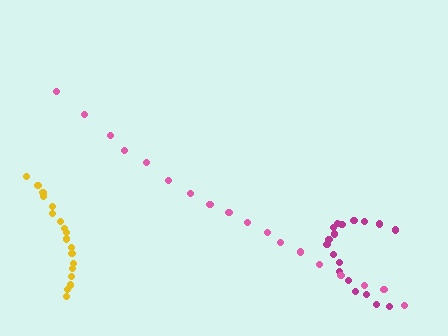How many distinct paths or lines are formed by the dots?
There are 3 distinct paths.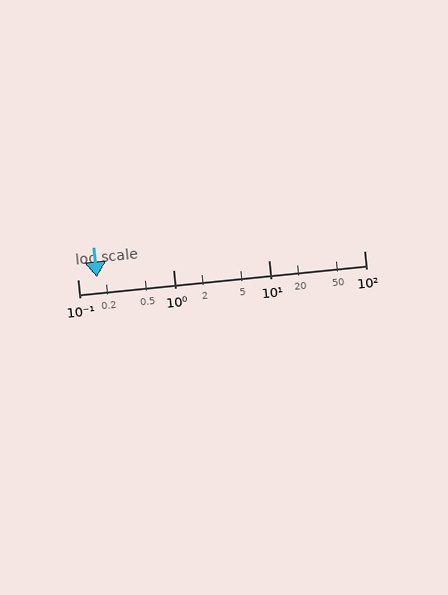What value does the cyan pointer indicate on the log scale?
The pointer indicates approximately 0.16.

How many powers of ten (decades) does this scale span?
The scale spans 3 decades, from 0.1 to 100.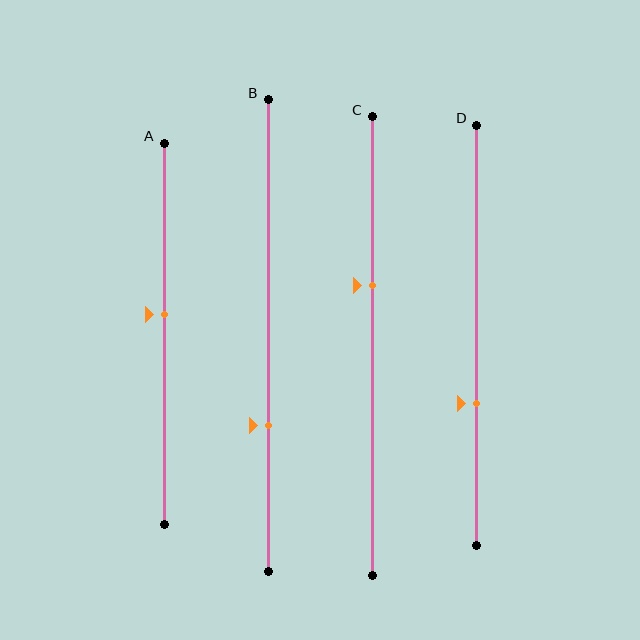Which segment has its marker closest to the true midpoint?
Segment A has its marker closest to the true midpoint.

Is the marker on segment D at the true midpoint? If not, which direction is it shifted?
No, the marker on segment D is shifted downward by about 16% of the segment length.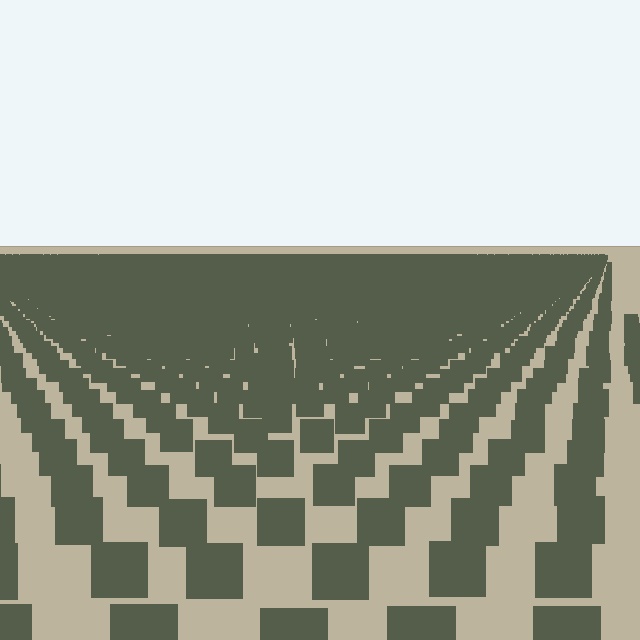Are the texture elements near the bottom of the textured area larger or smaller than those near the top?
Larger. Near the bottom, elements are closer to the viewer and appear at a bigger on-screen size.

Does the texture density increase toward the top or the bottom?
Density increases toward the top.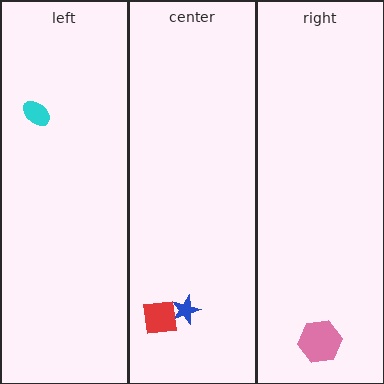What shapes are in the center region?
The blue star, the red square.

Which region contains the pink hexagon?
The right region.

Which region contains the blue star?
The center region.